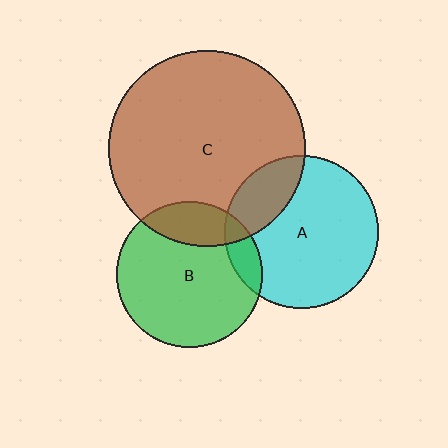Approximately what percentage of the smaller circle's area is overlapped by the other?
Approximately 20%.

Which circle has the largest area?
Circle C (brown).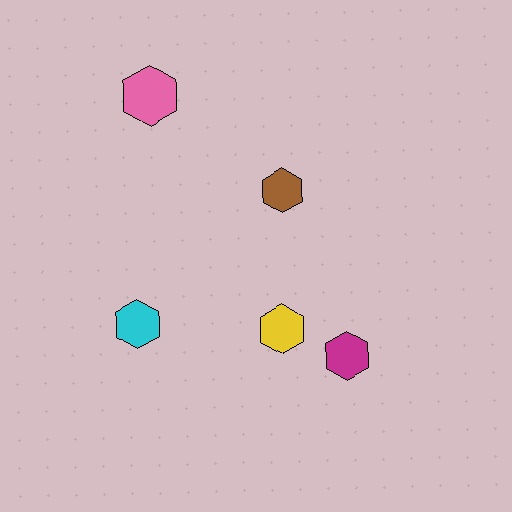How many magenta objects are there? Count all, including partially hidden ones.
There is 1 magenta object.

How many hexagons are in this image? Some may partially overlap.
There are 5 hexagons.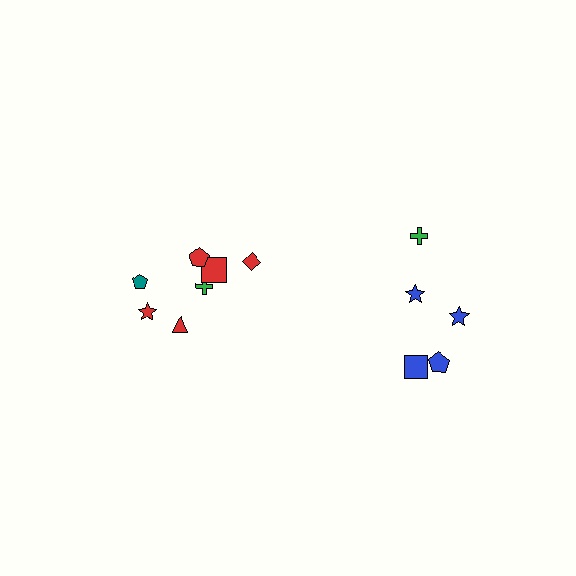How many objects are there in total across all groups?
There are 12 objects.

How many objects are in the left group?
There are 7 objects.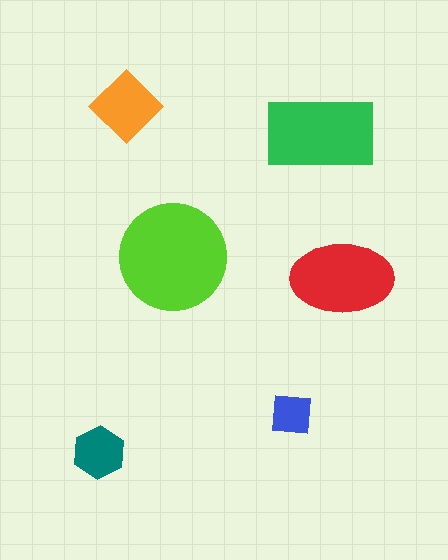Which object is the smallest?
The blue square.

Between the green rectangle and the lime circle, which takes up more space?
The lime circle.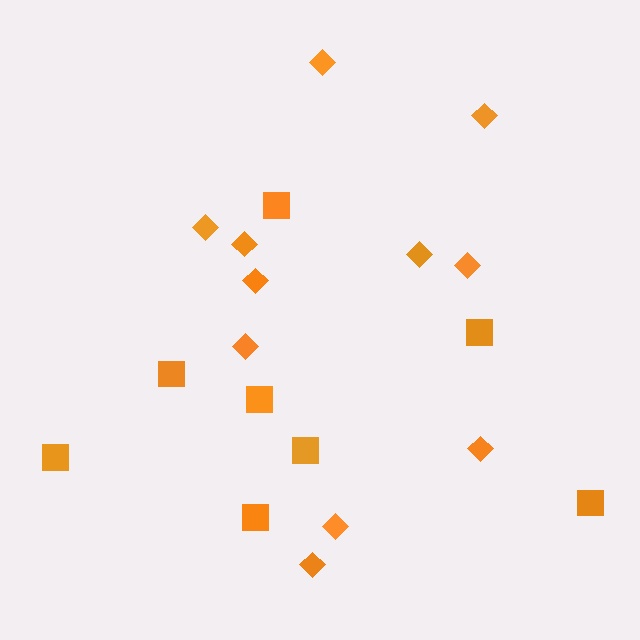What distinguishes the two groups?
There are 2 groups: one group of diamonds (11) and one group of squares (8).